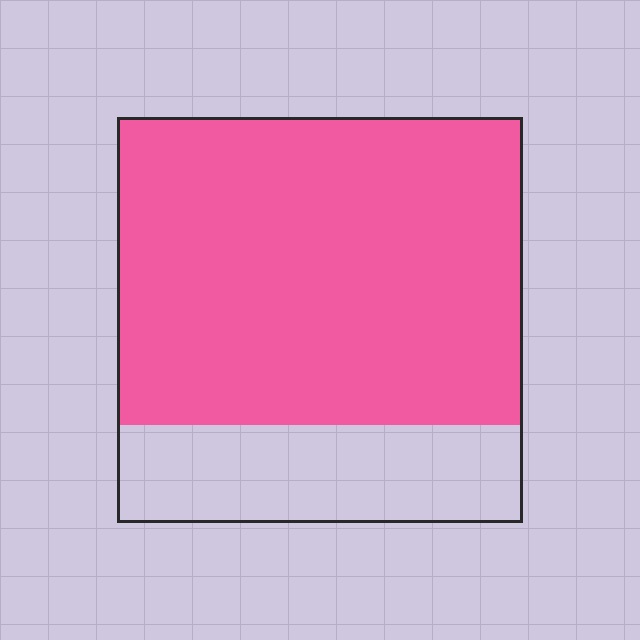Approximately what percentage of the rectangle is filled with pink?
Approximately 75%.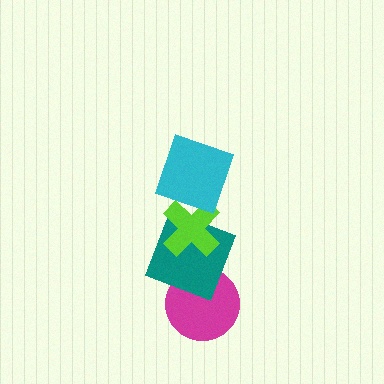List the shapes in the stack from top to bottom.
From top to bottom: the cyan square, the lime cross, the teal square, the magenta circle.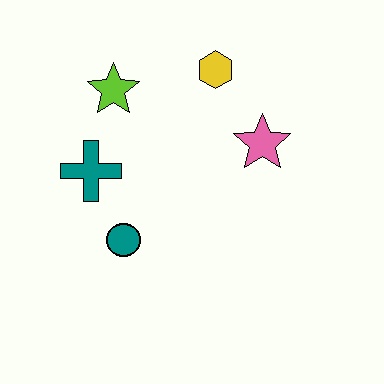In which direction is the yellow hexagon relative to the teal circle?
The yellow hexagon is above the teal circle.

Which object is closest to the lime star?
The teal cross is closest to the lime star.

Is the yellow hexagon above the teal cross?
Yes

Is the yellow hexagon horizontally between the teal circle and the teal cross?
No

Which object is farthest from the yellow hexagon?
The teal circle is farthest from the yellow hexagon.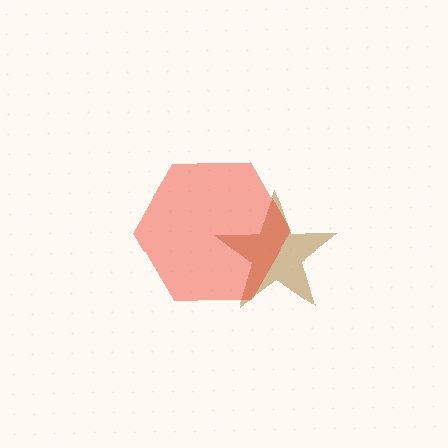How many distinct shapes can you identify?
There are 2 distinct shapes: a brown star, a red hexagon.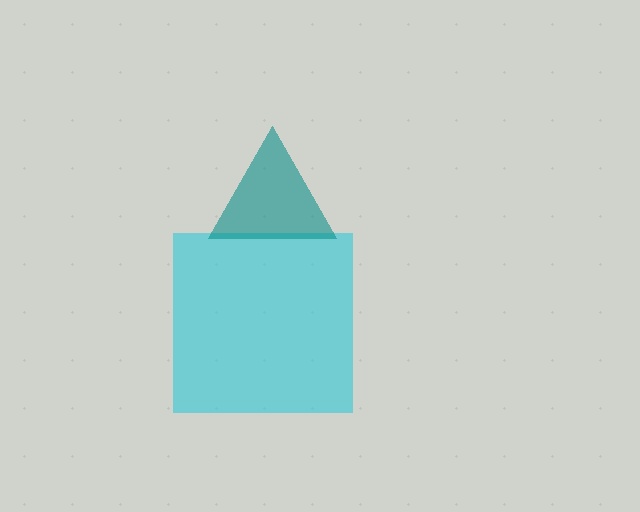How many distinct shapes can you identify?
There are 2 distinct shapes: a cyan square, a teal triangle.